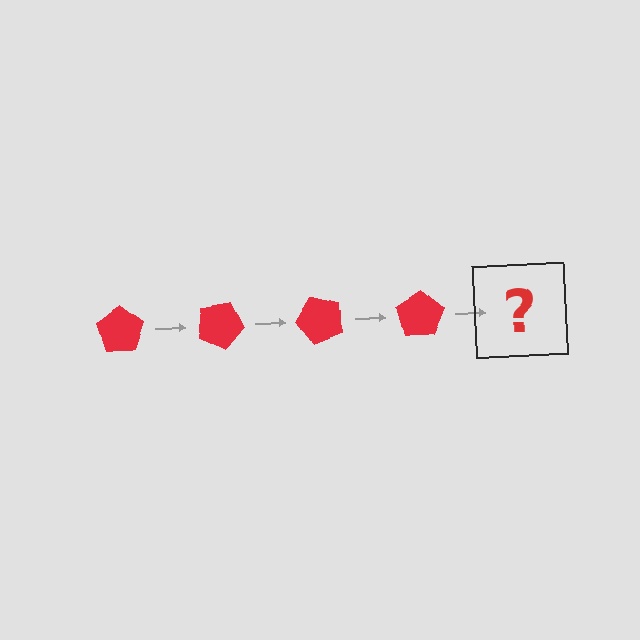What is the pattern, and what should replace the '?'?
The pattern is that the pentagon rotates 25 degrees each step. The '?' should be a red pentagon rotated 100 degrees.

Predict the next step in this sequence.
The next step is a red pentagon rotated 100 degrees.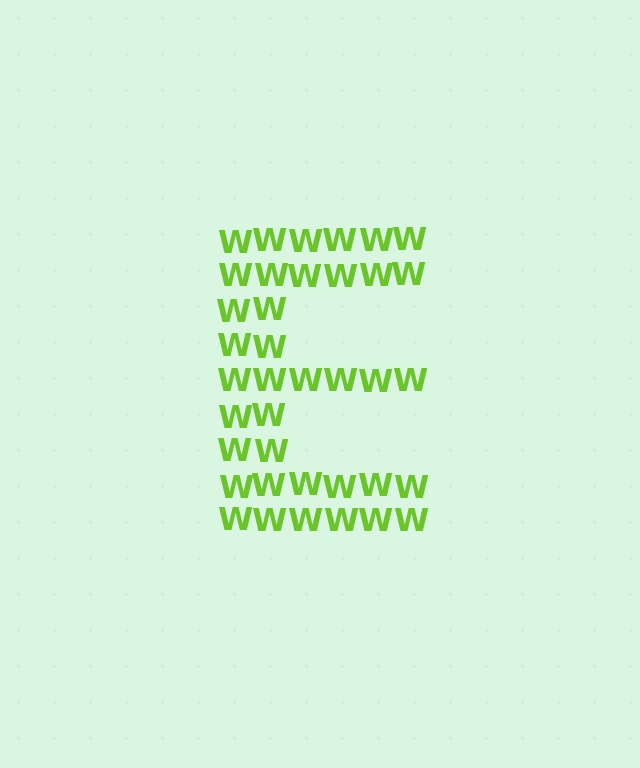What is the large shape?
The large shape is the letter E.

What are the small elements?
The small elements are letter W's.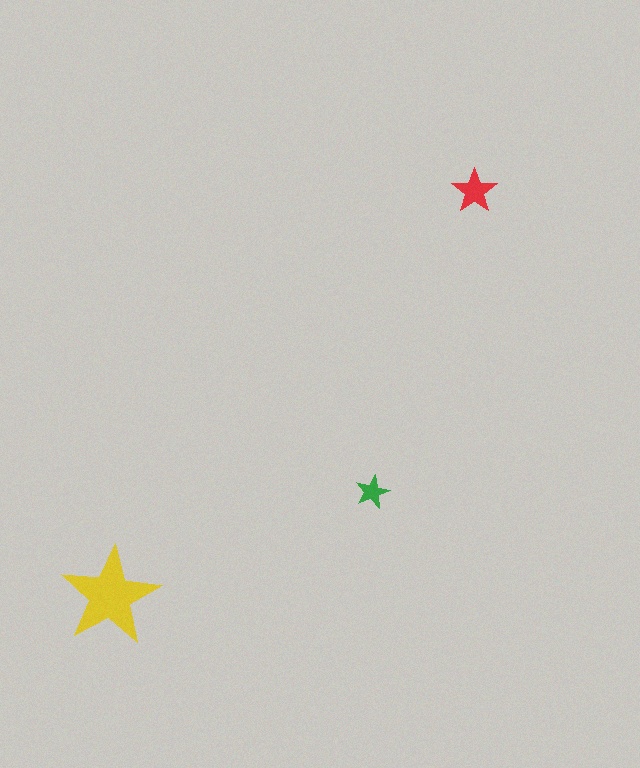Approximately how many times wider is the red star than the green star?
About 1.5 times wider.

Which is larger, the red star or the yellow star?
The yellow one.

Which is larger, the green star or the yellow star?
The yellow one.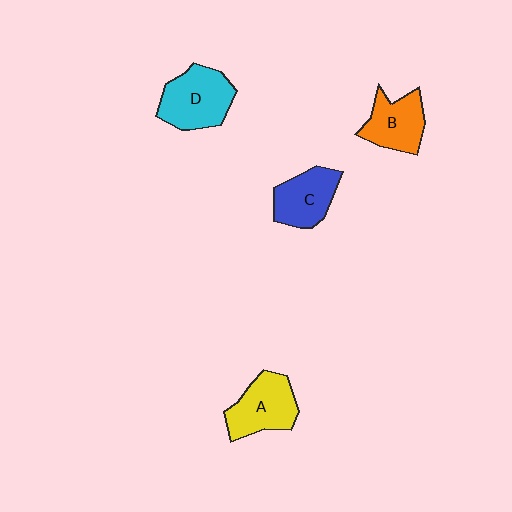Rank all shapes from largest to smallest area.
From largest to smallest: D (cyan), A (yellow), B (orange), C (blue).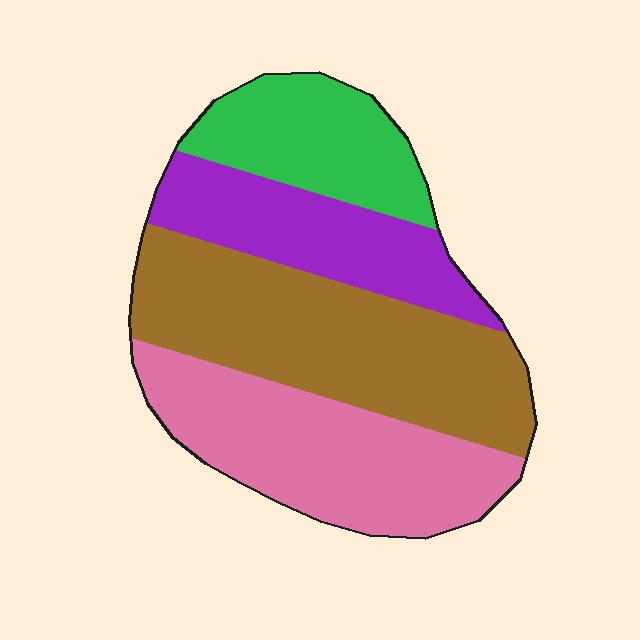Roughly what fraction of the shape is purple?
Purple takes up less than a quarter of the shape.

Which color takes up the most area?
Brown, at roughly 35%.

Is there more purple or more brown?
Brown.